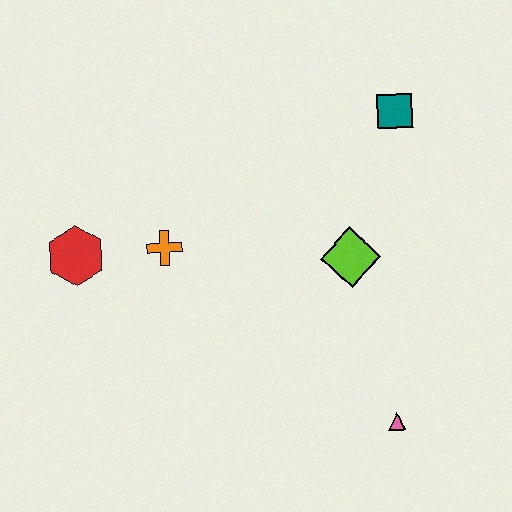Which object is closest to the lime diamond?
The teal square is closest to the lime diamond.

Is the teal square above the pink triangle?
Yes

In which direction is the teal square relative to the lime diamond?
The teal square is above the lime diamond.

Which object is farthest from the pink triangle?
The red hexagon is farthest from the pink triangle.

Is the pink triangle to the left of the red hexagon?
No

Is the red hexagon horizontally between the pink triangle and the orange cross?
No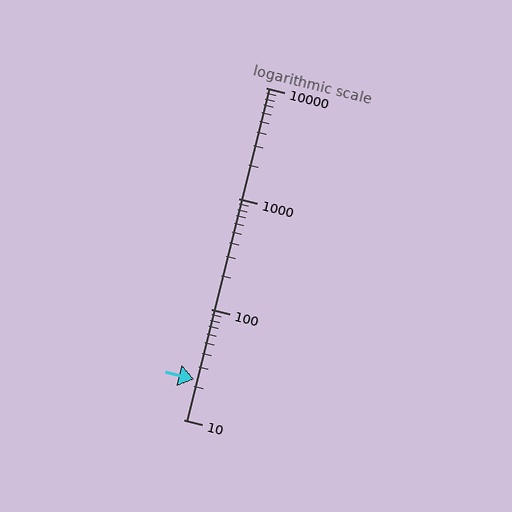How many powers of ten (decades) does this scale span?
The scale spans 3 decades, from 10 to 10000.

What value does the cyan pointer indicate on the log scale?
The pointer indicates approximately 23.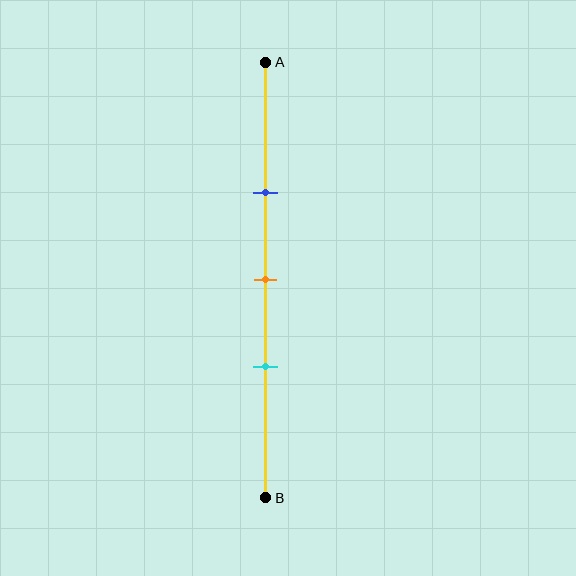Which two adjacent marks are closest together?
The orange and cyan marks are the closest adjacent pair.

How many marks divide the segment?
There are 3 marks dividing the segment.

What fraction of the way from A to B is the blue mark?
The blue mark is approximately 30% (0.3) of the way from A to B.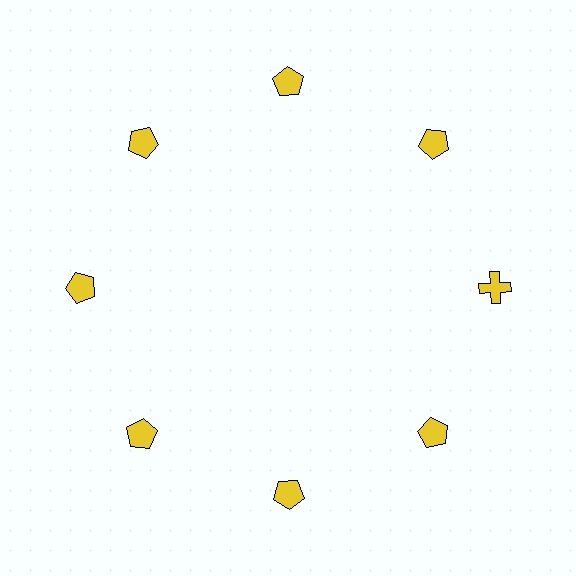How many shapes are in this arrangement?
There are 8 shapes arranged in a ring pattern.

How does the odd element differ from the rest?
It has a different shape: cross instead of pentagon.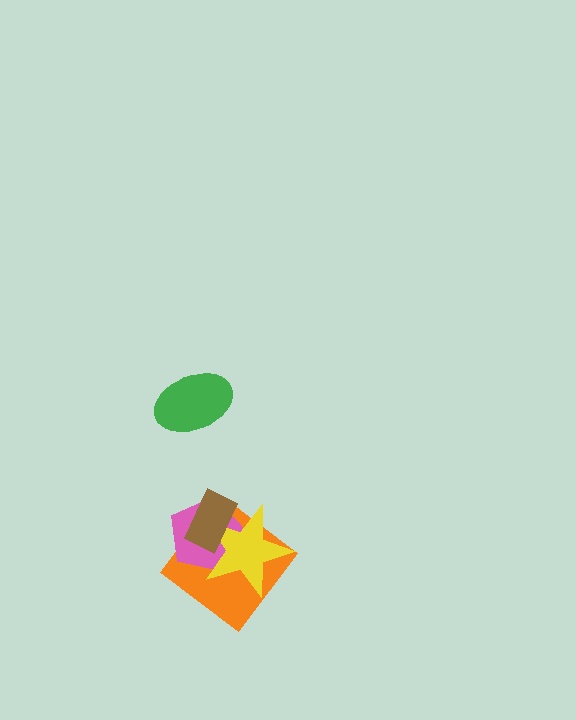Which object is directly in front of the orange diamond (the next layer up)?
The pink pentagon is directly in front of the orange diamond.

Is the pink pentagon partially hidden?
Yes, it is partially covered by another shape.